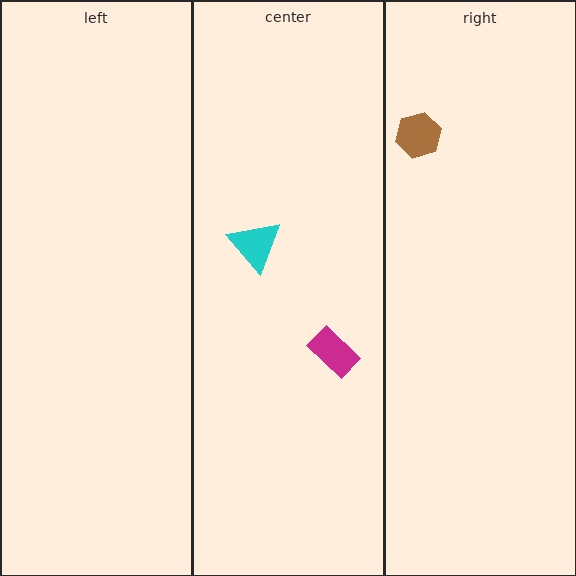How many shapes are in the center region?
2.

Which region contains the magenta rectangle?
The center region.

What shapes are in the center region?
The magenta rectangle, the cyan triangle.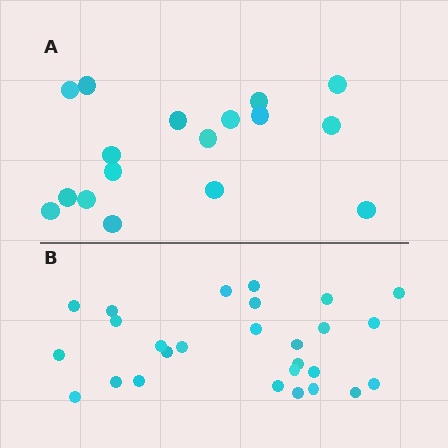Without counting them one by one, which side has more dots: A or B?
Region B (the bottom region) has more dots.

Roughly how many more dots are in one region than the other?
Region B has roughly 10 or so more dots than region A.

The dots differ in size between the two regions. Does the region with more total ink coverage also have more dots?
No. Region A has more total ink coverage because its dots are larger, but region B actually contains more individual dots. Total area can be misleading — the number of items is what matters here.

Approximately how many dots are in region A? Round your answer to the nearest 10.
About 20 dots. (The exact count is 17, which rounds to 20.)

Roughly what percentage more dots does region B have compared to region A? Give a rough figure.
About 60% more.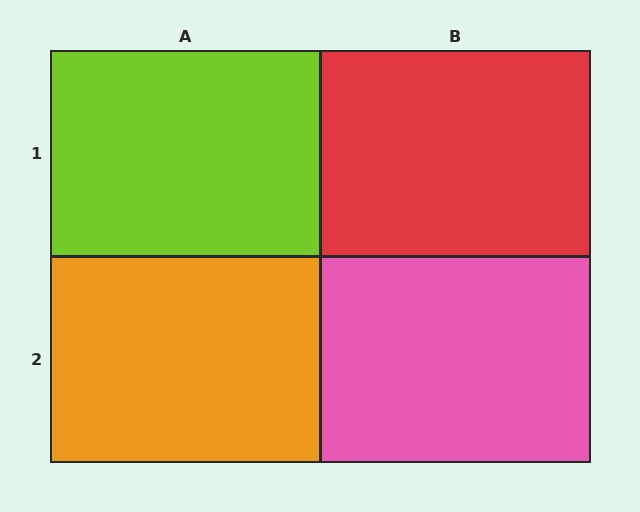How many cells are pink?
1 cell is pink.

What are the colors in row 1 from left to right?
Lime, red.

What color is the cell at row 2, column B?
Pink.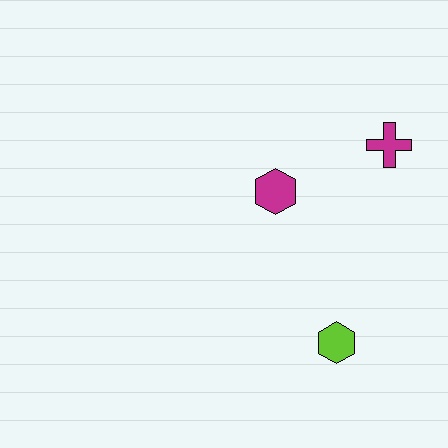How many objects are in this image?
There are 3 objects.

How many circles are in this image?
There are no circles.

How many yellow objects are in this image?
There are no yellow objects.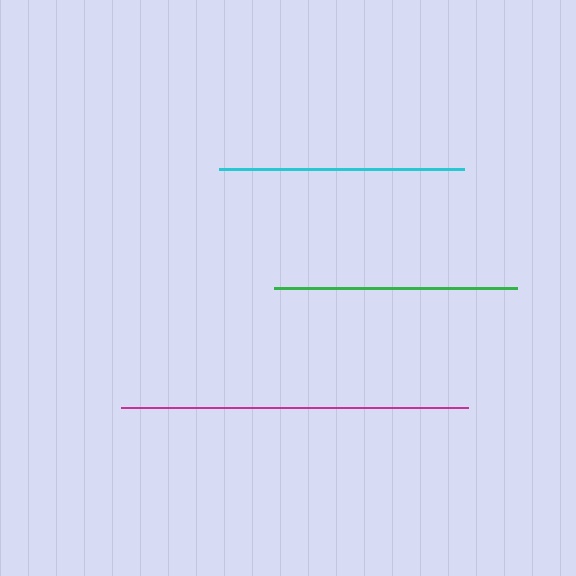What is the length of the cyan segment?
The cyan segment is approximately 245 pixels long.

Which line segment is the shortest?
The green line is the shortest at approximately 243 pixels.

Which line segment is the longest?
The magenta line is the longest at approximately 347 pixels.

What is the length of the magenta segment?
The magenta segment is approximately 347 pixels long.